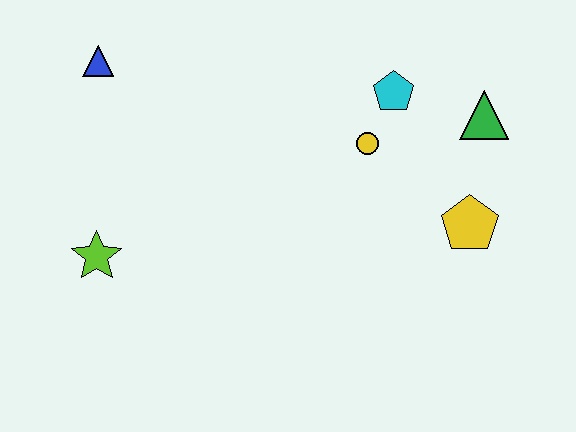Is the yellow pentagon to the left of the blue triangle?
No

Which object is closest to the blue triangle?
The lime star is closest to the blue triangle.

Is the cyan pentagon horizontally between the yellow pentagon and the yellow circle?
Yes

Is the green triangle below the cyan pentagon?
Yes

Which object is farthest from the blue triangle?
The yellow pentagon is farthest from the blue triangle.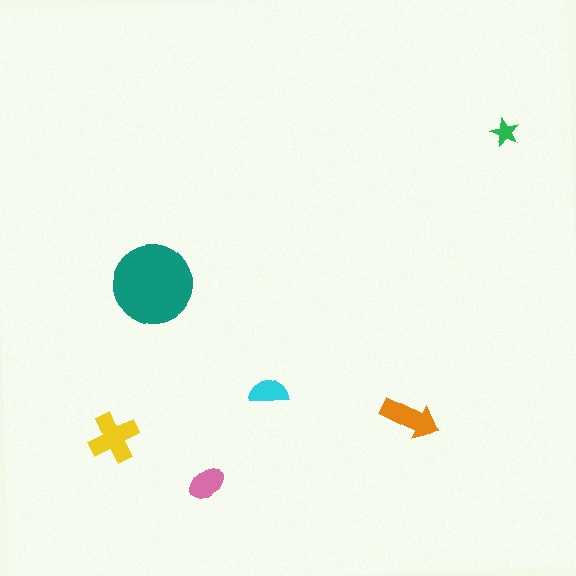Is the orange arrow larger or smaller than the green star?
Larger.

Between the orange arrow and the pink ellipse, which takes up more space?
The orange arrow.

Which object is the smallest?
The green star.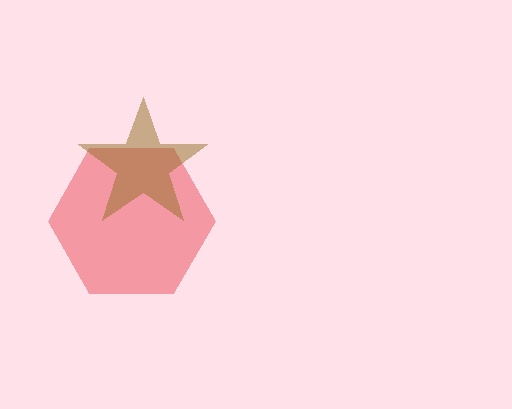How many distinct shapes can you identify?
There are 2 distinct shapes: a red hexagon, a brown star.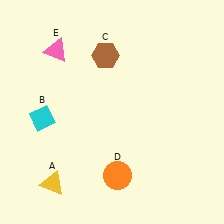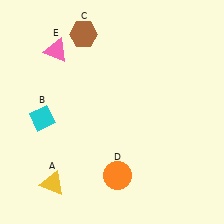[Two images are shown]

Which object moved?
The brown hexagon (C) moved left.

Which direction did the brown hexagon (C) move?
The brown hexagon (C) moved left.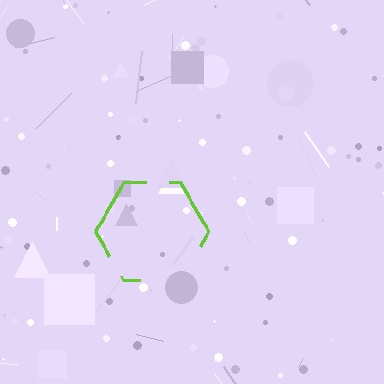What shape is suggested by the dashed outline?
The dashed outline suggests a hexagon.